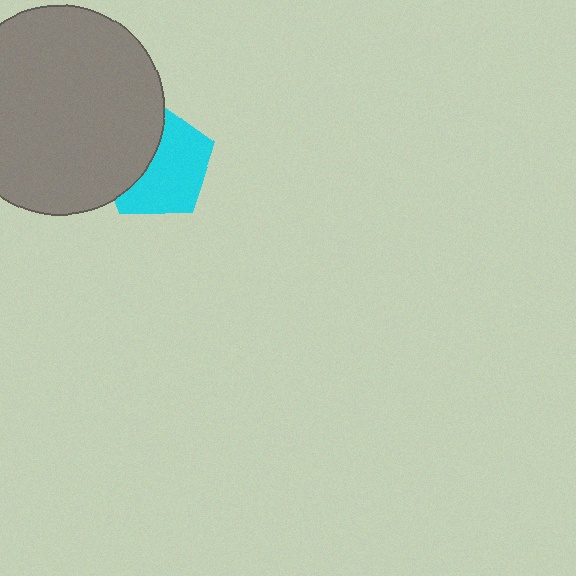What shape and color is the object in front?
The object in front is a gray circle.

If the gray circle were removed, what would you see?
You would see the complete cyan pentagon.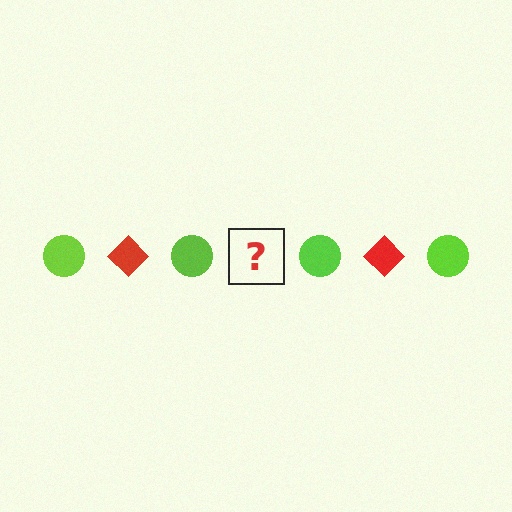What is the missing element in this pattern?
The missing element is a red diamond.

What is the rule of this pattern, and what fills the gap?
The rule is that the pattern alternates between lime circle and red diamond. The gap should be filled with a red diamond.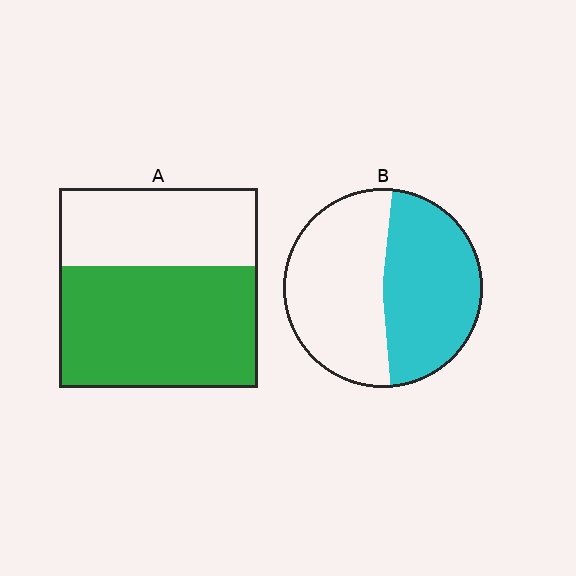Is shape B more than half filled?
Roughly half.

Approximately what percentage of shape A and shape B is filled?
A is approximately 60% and B is approximately 45%.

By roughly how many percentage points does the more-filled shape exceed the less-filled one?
By roughly 15 percentage points (A over B).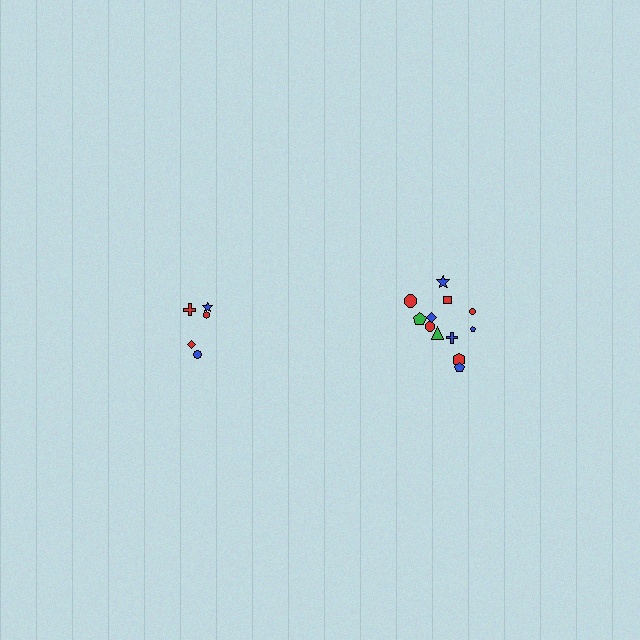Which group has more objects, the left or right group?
The right group.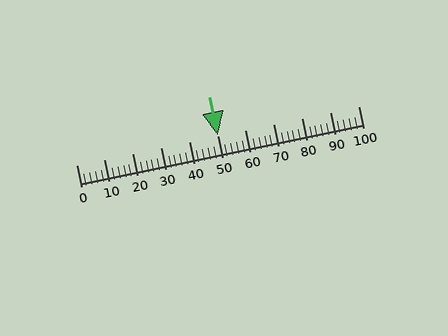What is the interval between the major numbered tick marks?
The major tick marks are spaced 10 units apart.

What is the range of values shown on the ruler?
The ruler shows values from 0 to 100.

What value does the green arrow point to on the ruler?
The green arrow points to approximately 50.